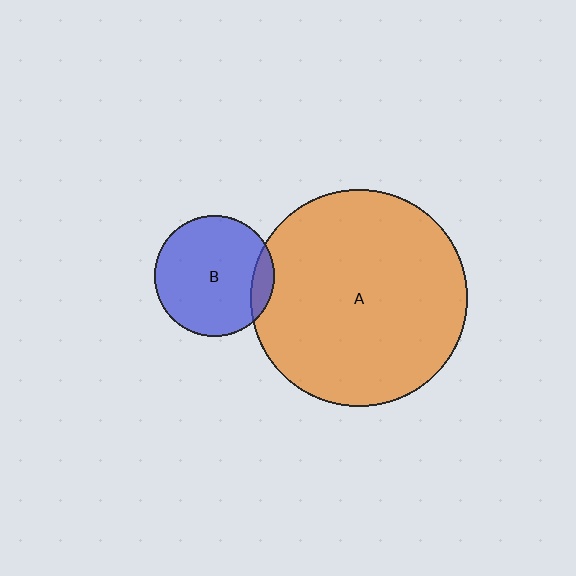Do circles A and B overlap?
Yes.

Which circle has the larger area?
Circle A (orange).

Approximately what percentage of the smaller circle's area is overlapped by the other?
Approximately 10%.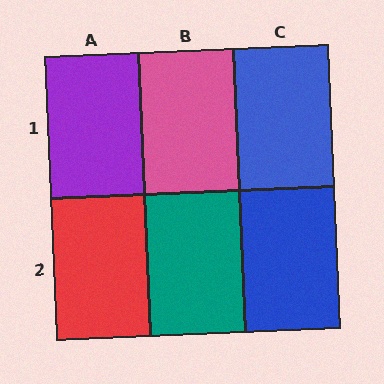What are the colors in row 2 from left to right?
Red, teal, blue.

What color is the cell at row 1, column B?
Pink.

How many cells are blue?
2 cells are blue.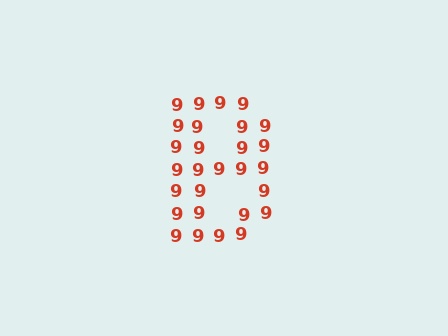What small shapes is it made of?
It is made of small digit 9's.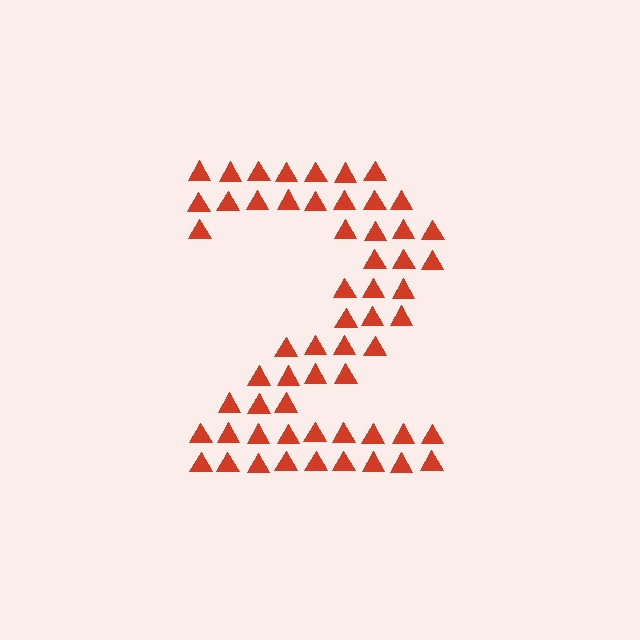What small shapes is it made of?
It is made of small triangles.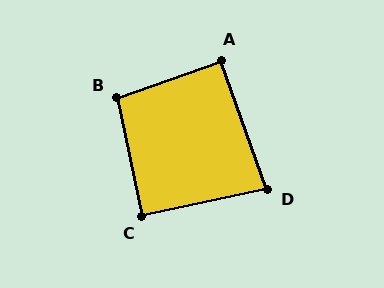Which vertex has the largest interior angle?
B, at approximately 98 degrees.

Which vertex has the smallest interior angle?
D, at approximately 82 degrees.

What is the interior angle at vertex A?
Approximately 90 degrees (approximately right).